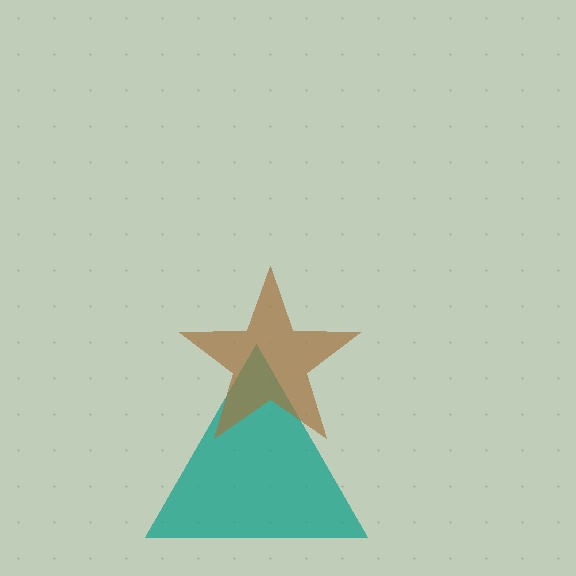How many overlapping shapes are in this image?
There are 2 overlapping shapes in the image.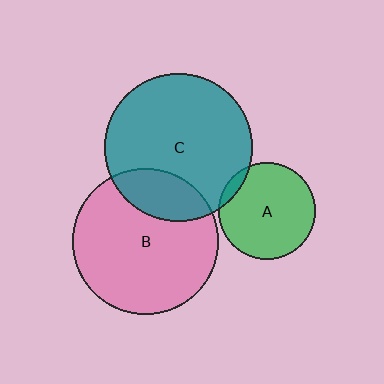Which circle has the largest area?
Circle C (teal).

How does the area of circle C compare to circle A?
Approximately 2.3 times.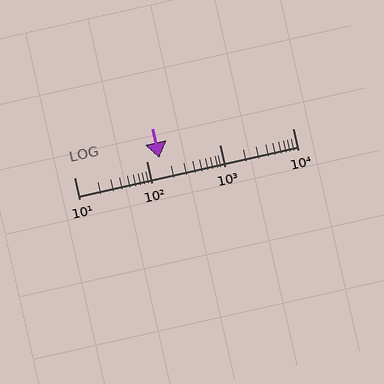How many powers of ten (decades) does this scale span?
The scale spans 3 decades, from 10 to 10000.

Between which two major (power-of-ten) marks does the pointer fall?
The pointer is between 100 and 1000.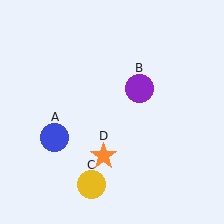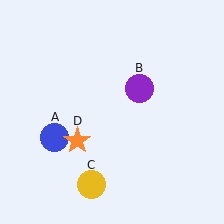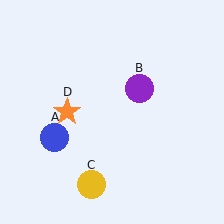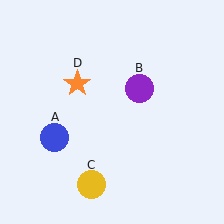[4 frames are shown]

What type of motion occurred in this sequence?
The orange star (object D) rotated clockwise around the center of the scene.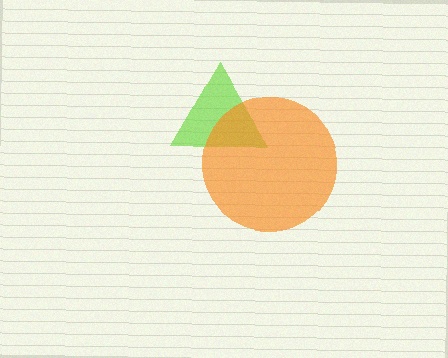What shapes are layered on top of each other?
The layered shapes are: a lime triangle, an orange circle.